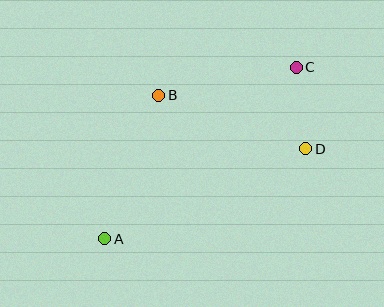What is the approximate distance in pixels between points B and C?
The distance between B and C is approximately 140 pixels.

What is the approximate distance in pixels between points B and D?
The distance between B and D is approximately 156 pixels.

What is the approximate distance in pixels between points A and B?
The distance between A and B is approximately 153 pixels.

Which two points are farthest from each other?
Points A and C are farthest from each other.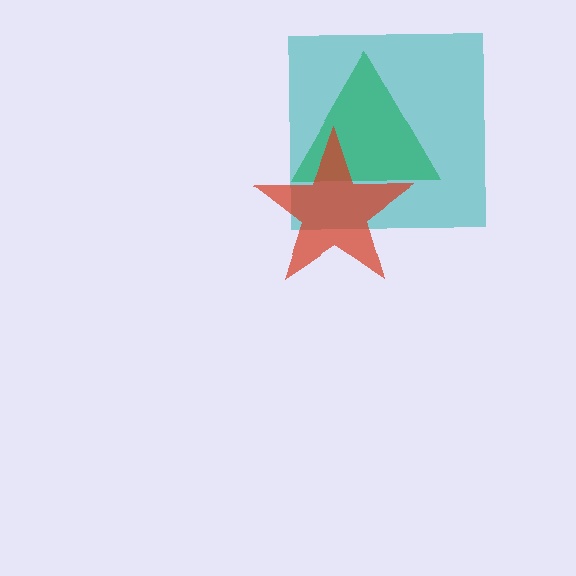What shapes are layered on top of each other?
The layered shapes are: a green triangle, a teal square, a red star.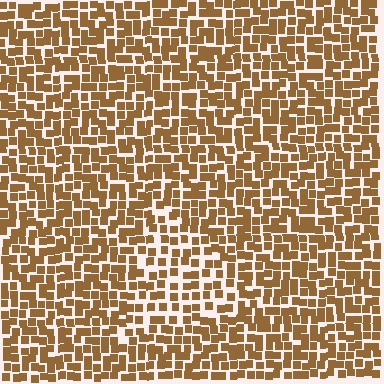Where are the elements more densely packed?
The elements are more densely packed outside the triangle boundary.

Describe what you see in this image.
The image contains small brown elements arranged at two different densities. A triangle-shaped region is visible where the elements are less densely packed than the surrounding area.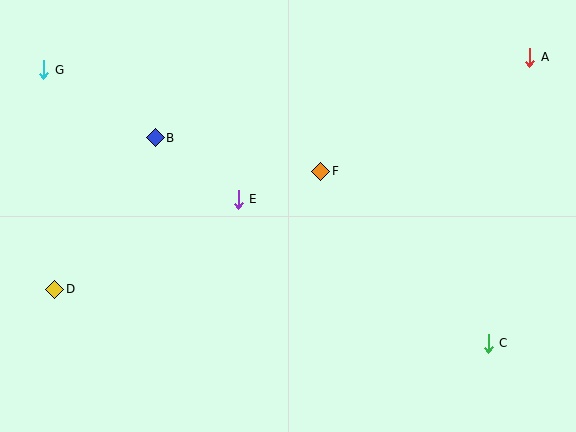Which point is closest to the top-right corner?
Point A is closest to the top-right corner.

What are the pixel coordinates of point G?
Point G is at (44, 70).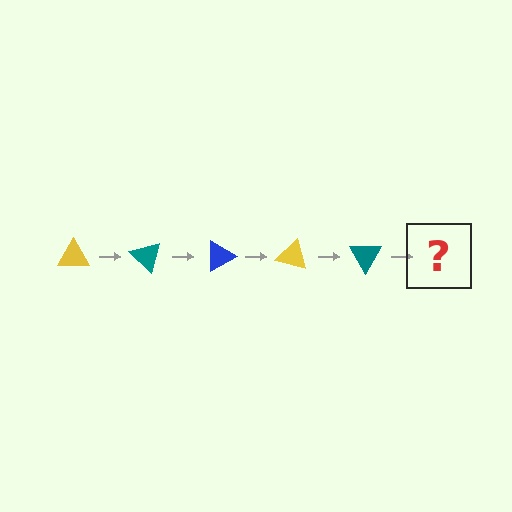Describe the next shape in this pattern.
It should be a blue triangle, rotated 225 degrees from the start.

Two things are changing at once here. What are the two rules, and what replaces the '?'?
The two rules are that it rotates 45 degrees each step and the color cycles through yellow, teal, and blue. The '?' should be a blue triangle, rotated 225 degrees from the start.